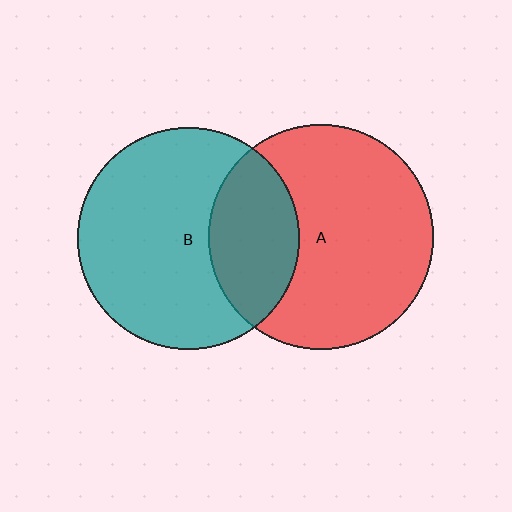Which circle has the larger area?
Circle A (red).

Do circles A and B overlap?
Yes.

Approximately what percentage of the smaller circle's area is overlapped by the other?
Approximately 30%.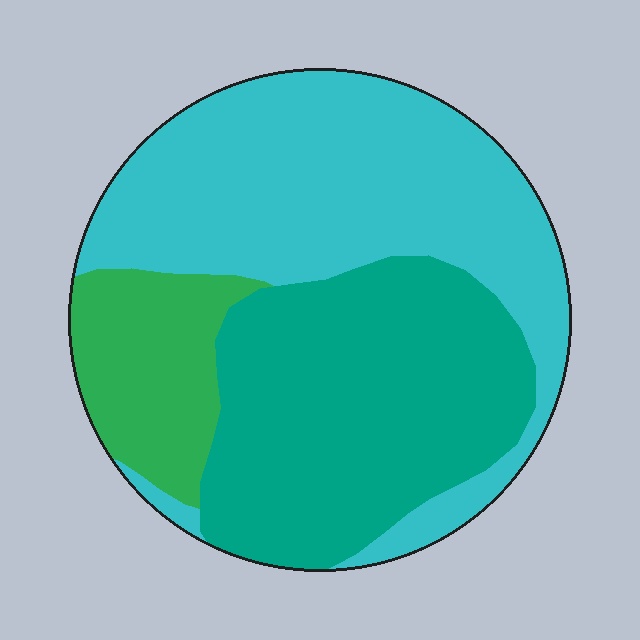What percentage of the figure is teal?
Teal takes up about two fifths (2/5) of the figure.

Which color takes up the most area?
Cyan, at roughly 45%.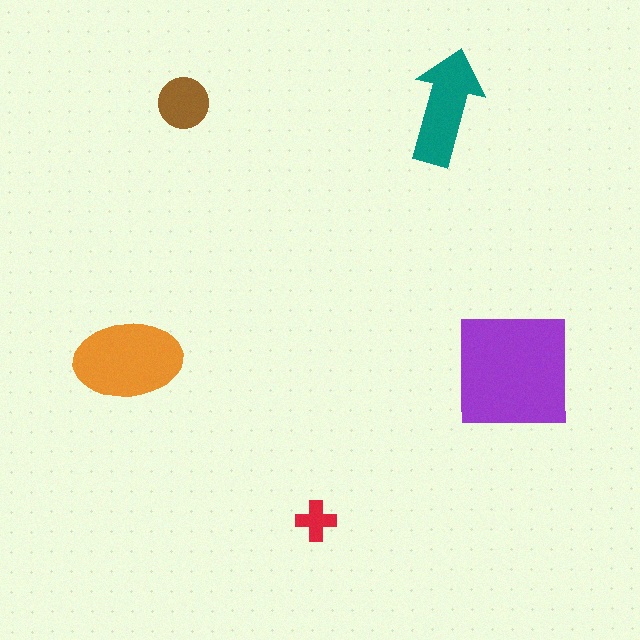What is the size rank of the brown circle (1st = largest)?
4th.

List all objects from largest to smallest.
The purple square, the orange ellipse, the teal arrow, the brown circle, the red cross.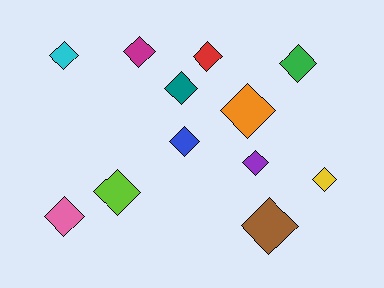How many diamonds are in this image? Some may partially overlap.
There are 12 diamonds.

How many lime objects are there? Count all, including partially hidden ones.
There is 1 lime object.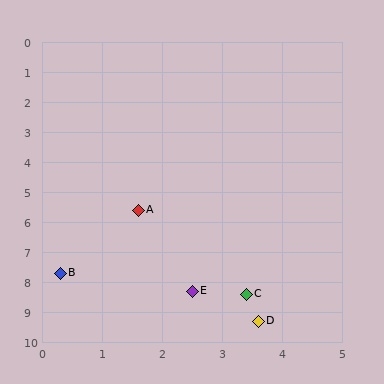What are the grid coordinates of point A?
Point A is at approximately (1.6, 5.6).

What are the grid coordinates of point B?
Point B is at approximately (0.3, 7.7).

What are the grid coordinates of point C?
Point C is at approximately (3.4, 8.4).